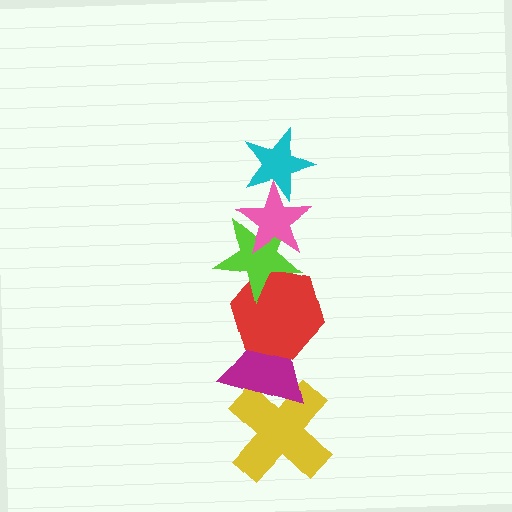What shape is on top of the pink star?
The cyan star is on top of the pink star.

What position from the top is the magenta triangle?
The magenta triangle is 5th from the top.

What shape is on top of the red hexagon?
The lime star is on top of the red hexagon.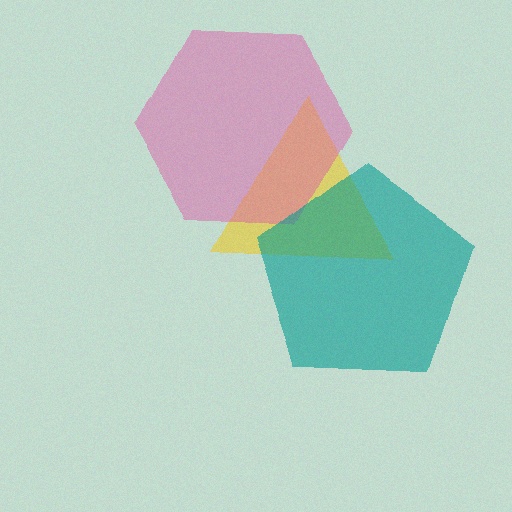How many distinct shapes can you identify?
There are 3 distinct shapes: a yellow triangle, a pink hexagon, a teal pentagon.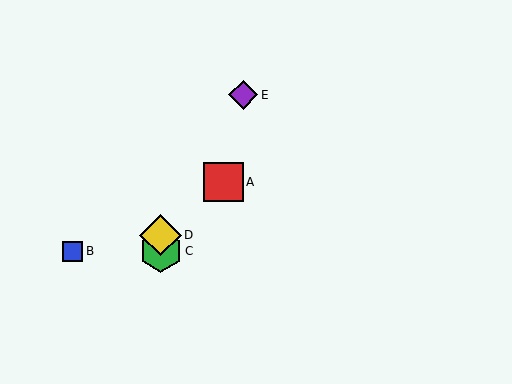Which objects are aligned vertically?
Objects C, D are aligned vertically.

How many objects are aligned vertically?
2 objects (C, D) are aligned vertically.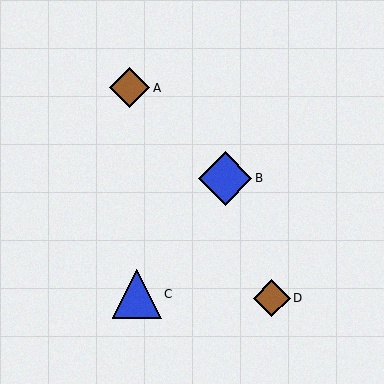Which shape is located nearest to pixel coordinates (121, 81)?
The brown diamond (labeled A) at (130, 88) is nearest to that location.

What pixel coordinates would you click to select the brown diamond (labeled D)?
Click at (272, 298) to select the brown diamond D.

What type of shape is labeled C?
Shape C is a blue triangle.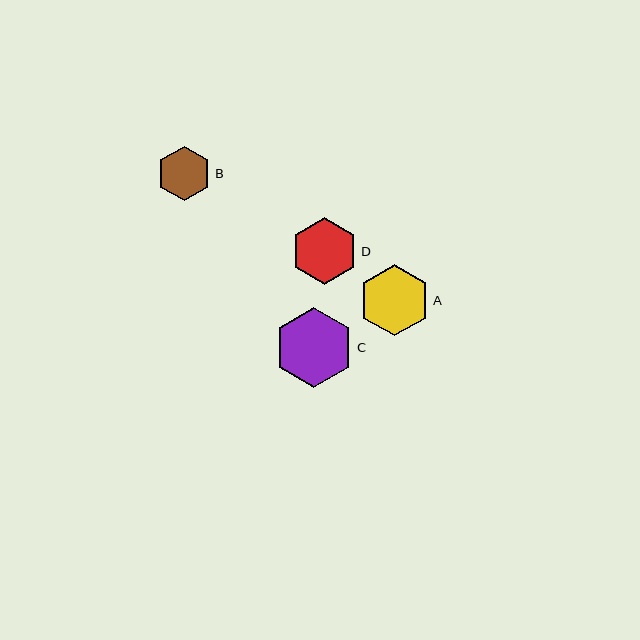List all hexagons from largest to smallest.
From largest to smallest: C, A, D, B.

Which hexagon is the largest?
Hexagon C is the largest with a size of approximately 80 pixels.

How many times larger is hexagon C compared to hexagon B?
Hexagon C is approximately 1.5 times the size of hexagon B.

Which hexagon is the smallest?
Hexagon B is the smallest with a size of approximately 55 pixels.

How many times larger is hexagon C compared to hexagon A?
Hexagon C is approximately 1.1 times the size of hexagon A.